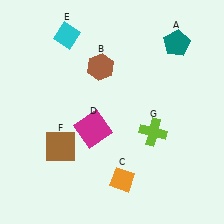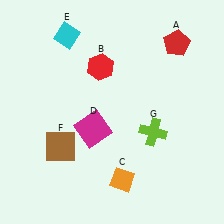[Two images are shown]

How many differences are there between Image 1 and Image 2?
There are 2 differences between the two images.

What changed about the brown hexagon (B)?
In Image 1, B is brown. In Image 2, it changed to red.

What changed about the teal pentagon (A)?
In Image 1, A is teal. In Image 2, it changed to red.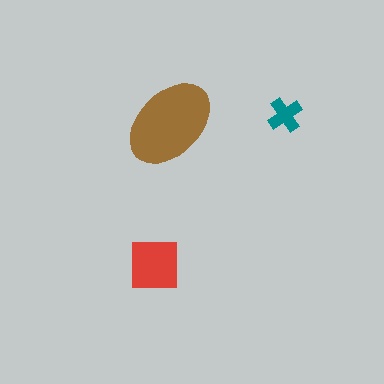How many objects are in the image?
There are 3 objects in the image.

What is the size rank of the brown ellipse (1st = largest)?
1st.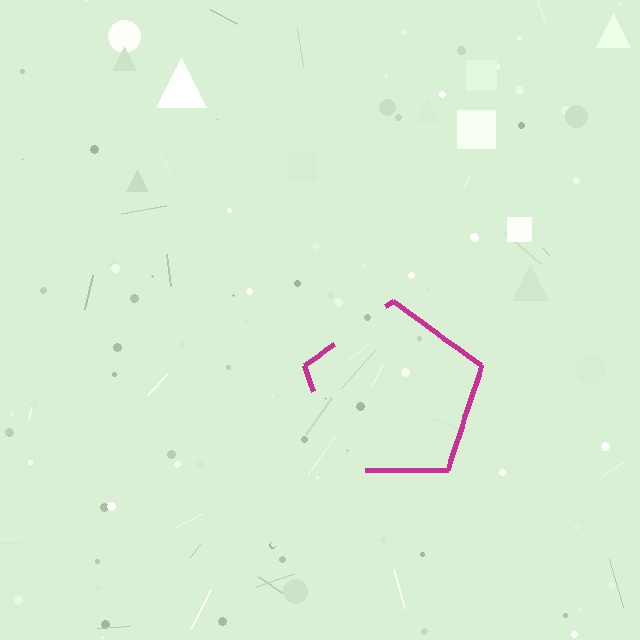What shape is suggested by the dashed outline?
The dashed outline suggests a pentagon.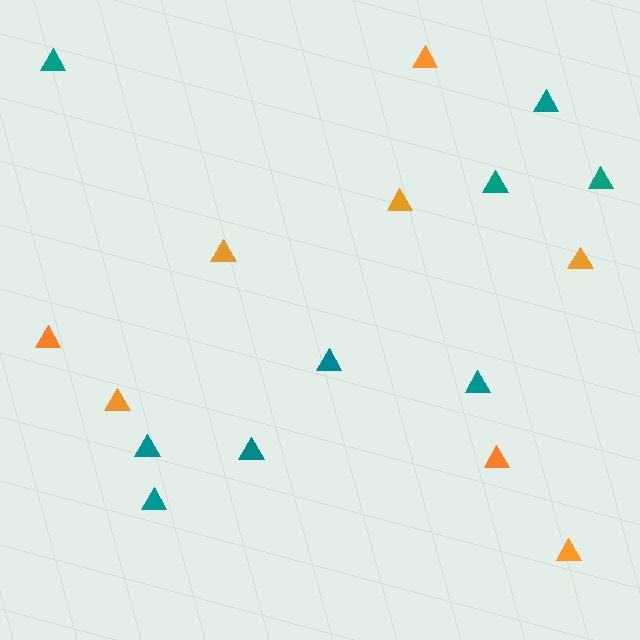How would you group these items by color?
There are 2 groups: one group of teal triangles (9) and one group of orange triangles (8).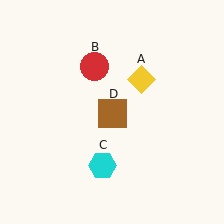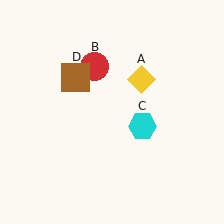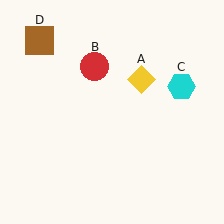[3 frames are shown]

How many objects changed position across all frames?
2 objects changed position: cyan hexagon (object C), brown square (object D).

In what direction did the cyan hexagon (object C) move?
The cyan hexagon (object C) moved up and to the right.